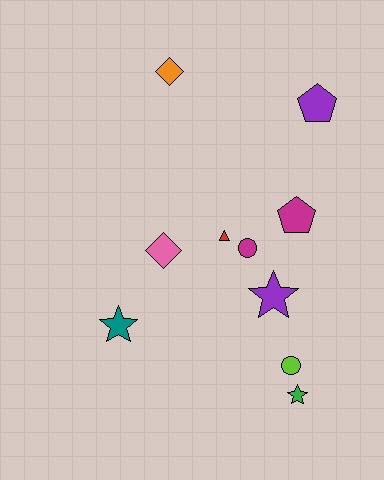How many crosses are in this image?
There are no crosses.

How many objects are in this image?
There are 10 objects.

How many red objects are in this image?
There is 1 red object.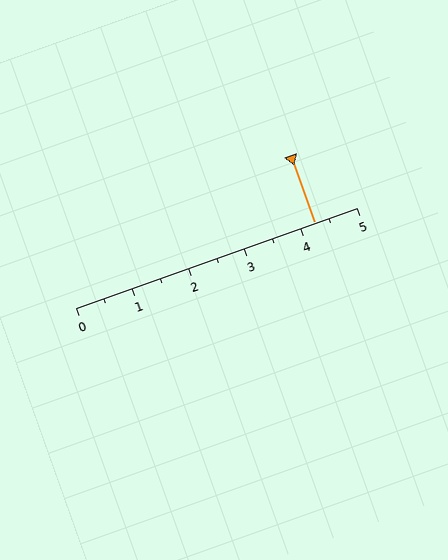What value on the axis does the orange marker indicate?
The marker indicates approximately 4.2.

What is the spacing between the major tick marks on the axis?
The major ticks are spaced 1 apart.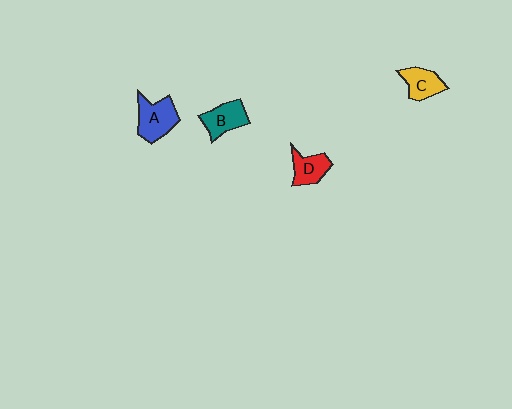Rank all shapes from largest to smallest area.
From largest to smallest: A (blue), B (teal), C (yellow), D (red).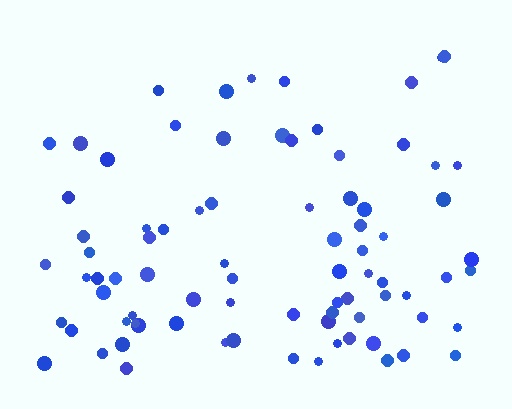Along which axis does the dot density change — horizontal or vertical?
Vertical.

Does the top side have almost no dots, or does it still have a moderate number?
Still a moderate number, just noticeably fewer than the bottom.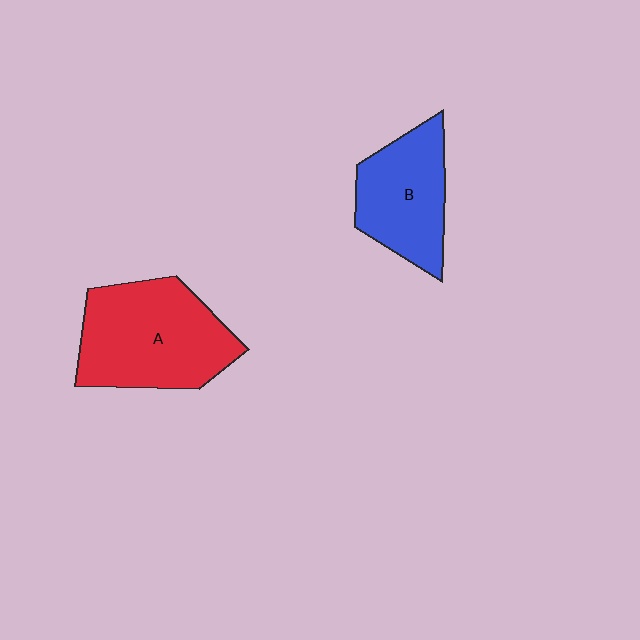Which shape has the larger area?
Shape A (red).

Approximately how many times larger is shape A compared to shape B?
Approximately 1.4 times.